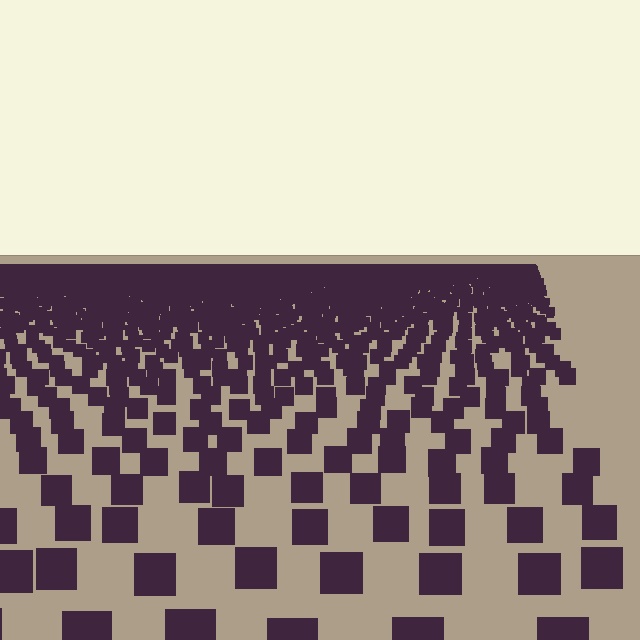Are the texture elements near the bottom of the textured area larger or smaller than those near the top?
Larger. Near the bottom, elements are closer to the viewer and appear at a bigger on-screen size.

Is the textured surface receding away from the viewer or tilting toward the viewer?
The surface is receding away from the viewer. Texture elements get smaller and denser toward the top.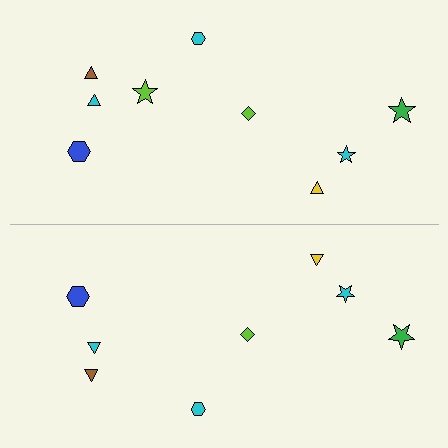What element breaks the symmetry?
A lime star is missing from the bottom side.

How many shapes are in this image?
There are 17 shapes in this image.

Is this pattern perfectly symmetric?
No, the pattern is not perfectly symmetric. A lime star is missing from the bottom side.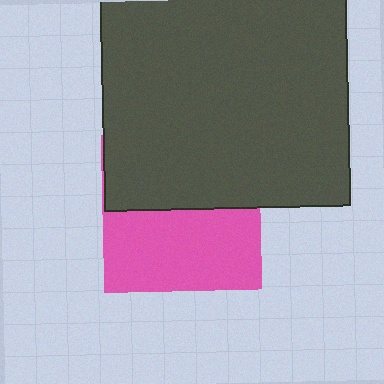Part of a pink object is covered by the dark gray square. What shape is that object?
It is a square.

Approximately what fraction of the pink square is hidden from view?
Roughly 47% of the pink square is hidden behind the dark gray square.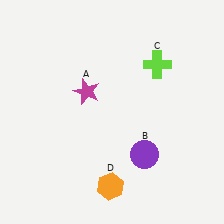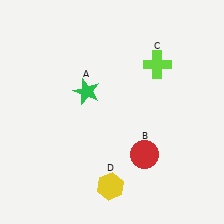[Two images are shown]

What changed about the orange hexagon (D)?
In Image 1, D is orange. In Image 2, it changed to yellow.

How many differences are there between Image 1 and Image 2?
There are 3 differences between the two images.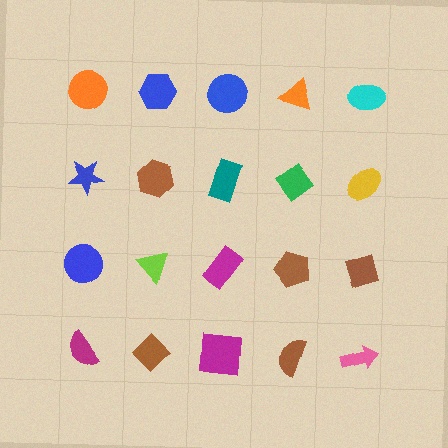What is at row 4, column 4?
A brown semicircle.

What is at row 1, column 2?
A blue hexagon.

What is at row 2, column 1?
A blue star.